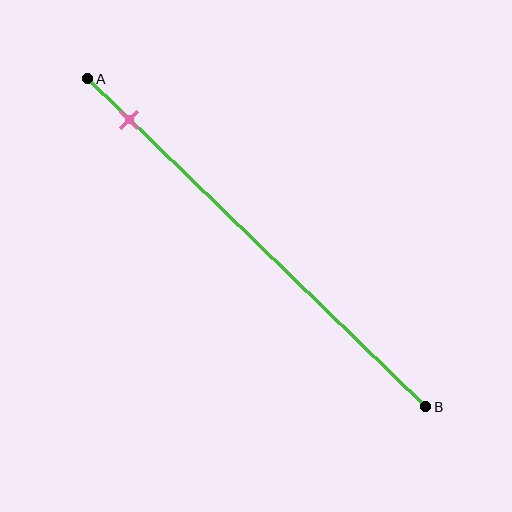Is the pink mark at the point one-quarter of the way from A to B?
No, the mark is at about 10% from A, not at the 25% one-quarter point.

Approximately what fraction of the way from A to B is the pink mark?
The pink mark is approximately 10% of the way from A to B.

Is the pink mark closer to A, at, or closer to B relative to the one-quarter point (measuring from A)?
The pink mark is closer to point A than the one-quarter point of segment AB.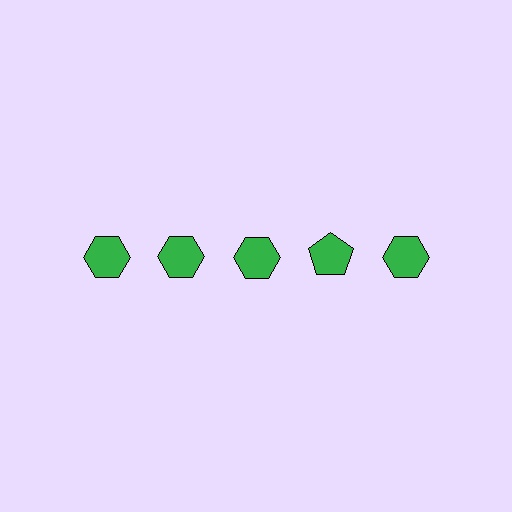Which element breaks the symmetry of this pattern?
The green pentagon in the top row, second from right column breaks the symmetry. All other shapes are green hexagons.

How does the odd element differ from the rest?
It has a different shape: pentagon instead of hexagon.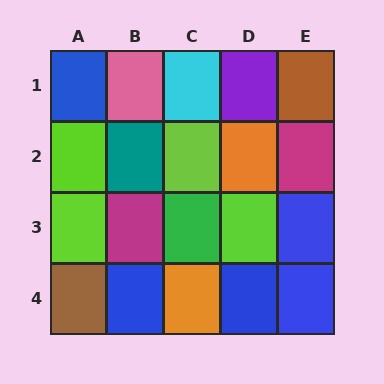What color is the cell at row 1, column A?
Blue.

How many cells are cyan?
1 cell is cyan.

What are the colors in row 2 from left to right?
Lime, teal, lime, orange, magenta.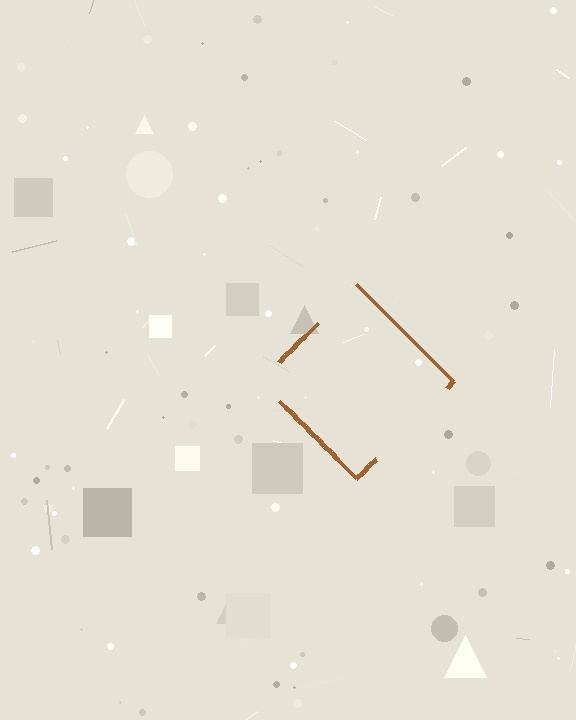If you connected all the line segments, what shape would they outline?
They would outline a diamond.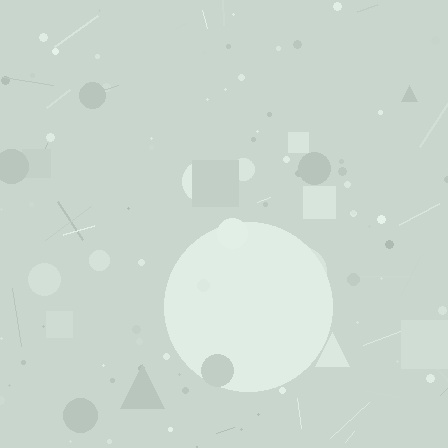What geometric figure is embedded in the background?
A circle is embedded in the background.